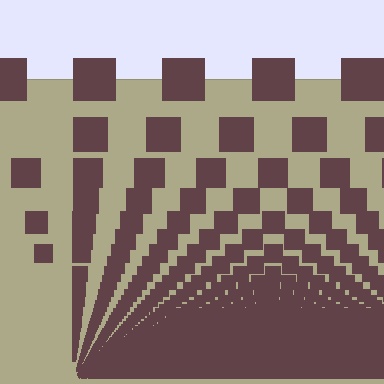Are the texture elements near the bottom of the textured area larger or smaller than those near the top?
Smaller. The gradient is inverted — elements near the bottom are smaller and denser.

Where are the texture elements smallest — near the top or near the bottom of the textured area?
Near the bottom.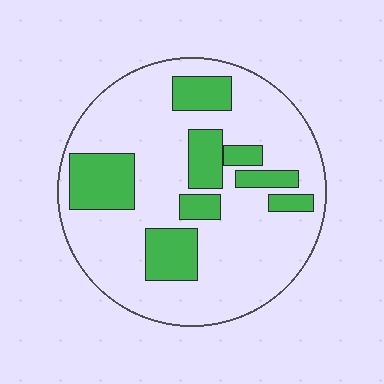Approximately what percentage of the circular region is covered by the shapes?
Approximately 25%.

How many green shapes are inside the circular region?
8.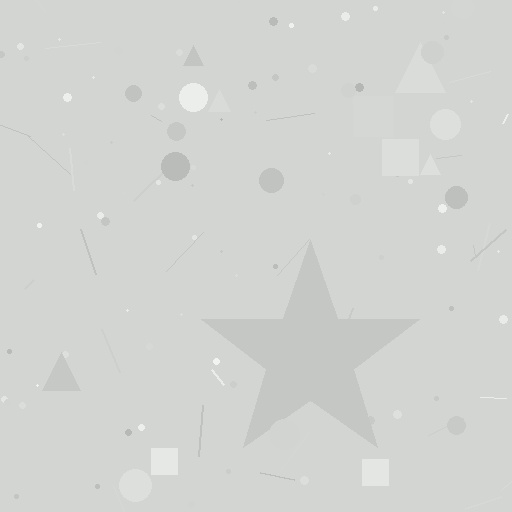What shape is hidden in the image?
A star is hidden in the image.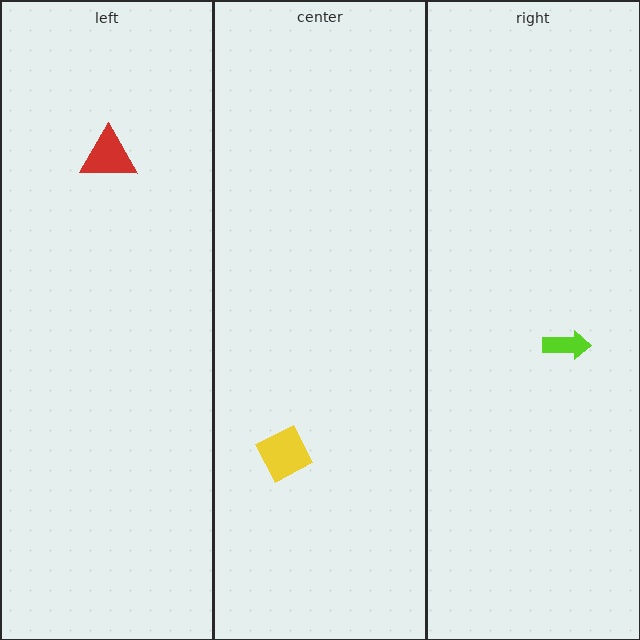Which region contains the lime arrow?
The right region.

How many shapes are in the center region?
1.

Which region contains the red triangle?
The left region.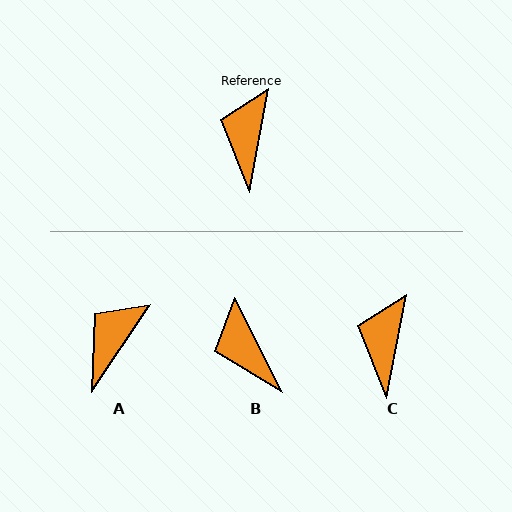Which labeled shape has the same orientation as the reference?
C.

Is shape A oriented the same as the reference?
No, it is off by about 23 degrees.